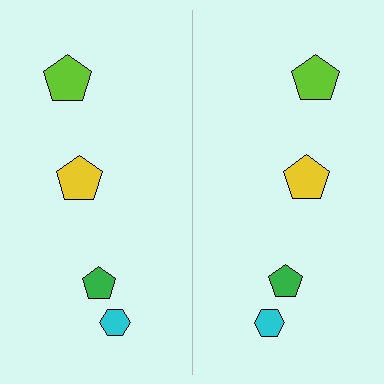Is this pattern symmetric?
Yes, this pattern has bilateral (reflection) symmetry.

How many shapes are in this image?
There are 8 shapes in this image.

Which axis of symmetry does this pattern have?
The pattern has a vertical axis of symmetry running through the center of the image.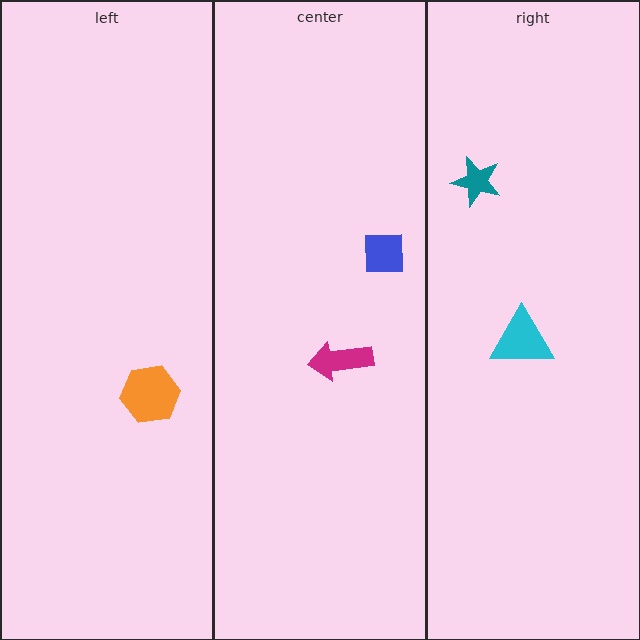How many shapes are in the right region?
2.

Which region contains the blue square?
The center region.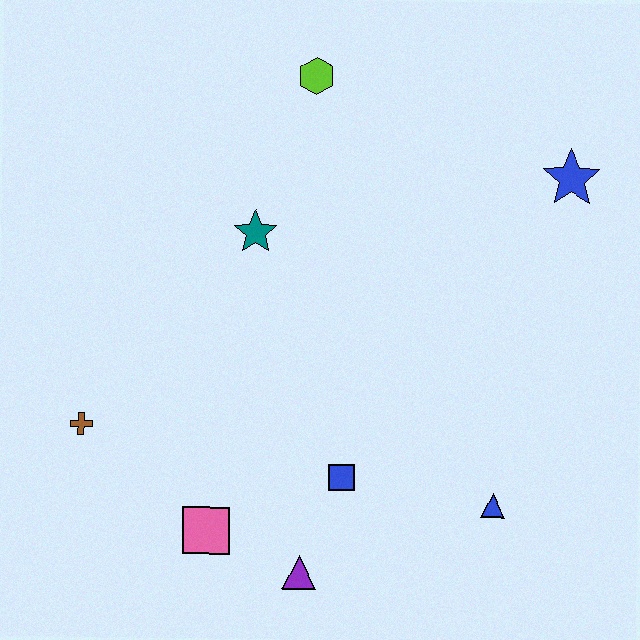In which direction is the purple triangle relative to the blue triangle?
The purple triangle is to the left of the blue triangle.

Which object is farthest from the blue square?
The lime hexagon is farthest from the blue square.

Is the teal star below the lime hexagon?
Yes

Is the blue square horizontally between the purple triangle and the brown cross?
No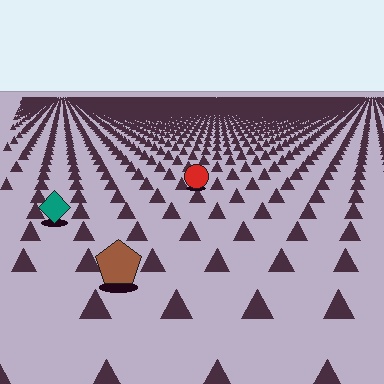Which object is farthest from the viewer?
The red circle is farthest from the viewer. It appears smaller and the ground texture around it is denser.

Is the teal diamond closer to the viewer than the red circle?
Yes. The teal diamond is closer — you can tell from the texture gradient: the ground texture is coarser near it.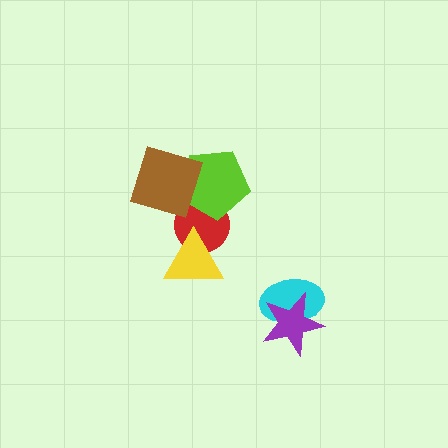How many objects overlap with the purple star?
1 object overlaps with the purple star.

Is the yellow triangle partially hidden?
No, no other shape covers it.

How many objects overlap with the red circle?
3 objects overlap with the red circle.